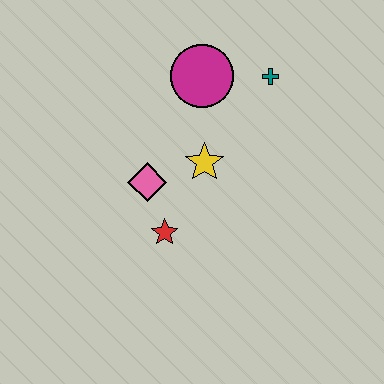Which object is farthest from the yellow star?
The teal cross is farthest from the yellow star.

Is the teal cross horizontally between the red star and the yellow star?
No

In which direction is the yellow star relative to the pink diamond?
The yellow star is to the right of the pink diamond.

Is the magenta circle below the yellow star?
No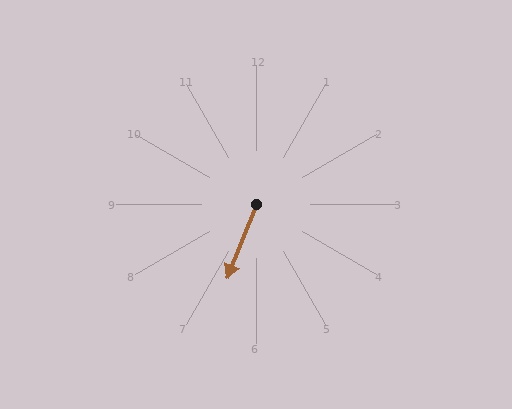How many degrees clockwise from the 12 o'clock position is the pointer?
Approximately 202 degrees.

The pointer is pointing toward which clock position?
Roughly 7 o'clock.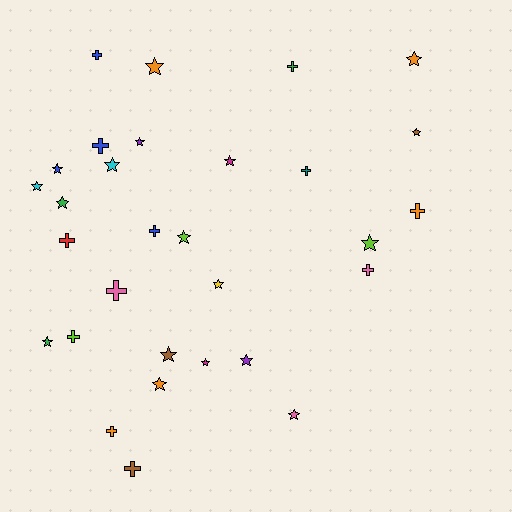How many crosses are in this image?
There are 12 crosses.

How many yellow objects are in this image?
There is 1 yellow object.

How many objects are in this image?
There are 30 objects.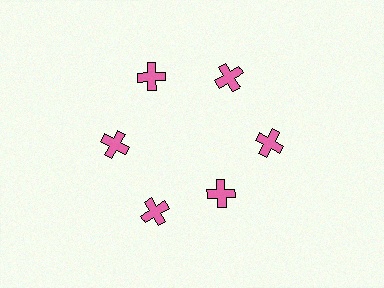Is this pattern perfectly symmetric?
No. The 6 pink crosses are arranged in a ring, but one element near the 5 o'clock position is pulled inward toward the center, breaking the 6-fold rotational symmetry.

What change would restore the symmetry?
The symmetry would be restored by moving it outward, back onto the ring so that all 6 crosses sit at equal angles and equal distance from the center.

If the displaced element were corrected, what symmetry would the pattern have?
It would have 6-fold rotational symmetry — the pattern would map onto itself every 60 degrees.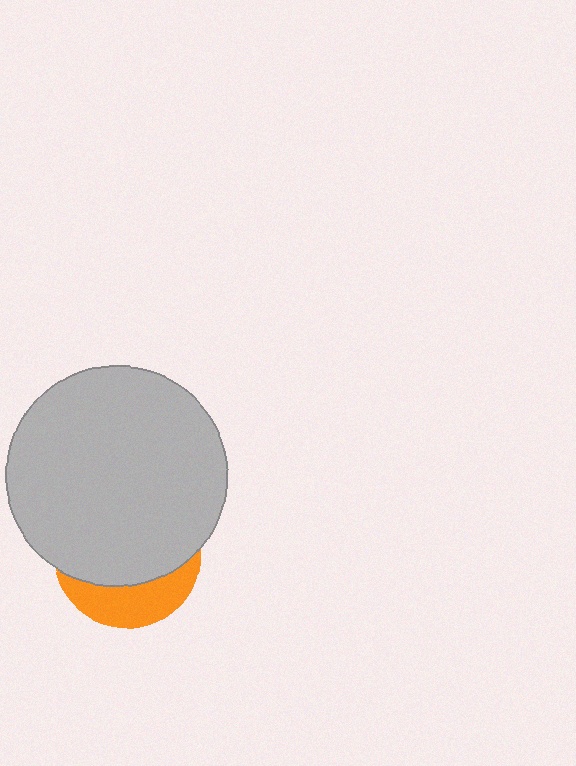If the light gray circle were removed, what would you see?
You would see the complete orange circle.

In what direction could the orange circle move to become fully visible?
The orange circle could move down. That would shift it out from behind the light gray circle entirely.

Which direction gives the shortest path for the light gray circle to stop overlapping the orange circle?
Moving up gives the shortest separation.